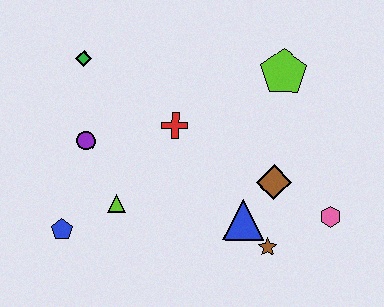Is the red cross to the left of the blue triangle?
Yes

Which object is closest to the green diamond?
The purple circle is closest to the green diamond.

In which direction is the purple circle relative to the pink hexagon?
The purple circle is to the left of the pink hexagon.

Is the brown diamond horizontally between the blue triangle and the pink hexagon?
Yes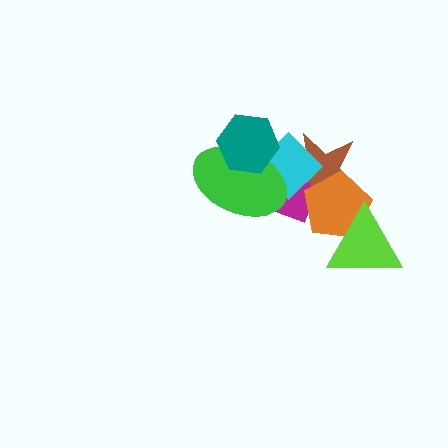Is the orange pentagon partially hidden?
Yes, it is partially covered by another shape.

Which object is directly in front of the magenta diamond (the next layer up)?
The brown star is directly in front of the magenta diamond.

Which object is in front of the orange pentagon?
The lime triangle is in front of the orange pentagon.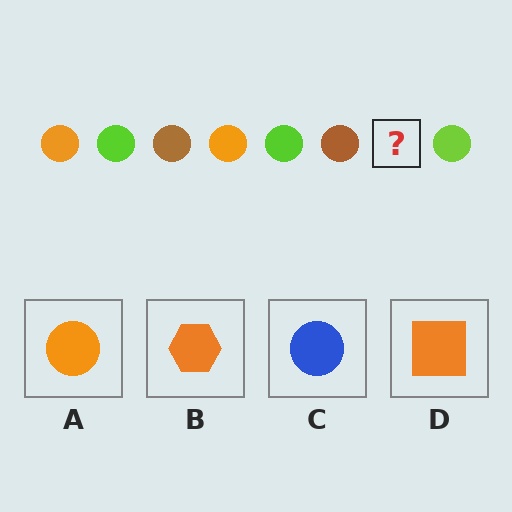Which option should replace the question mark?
Option A.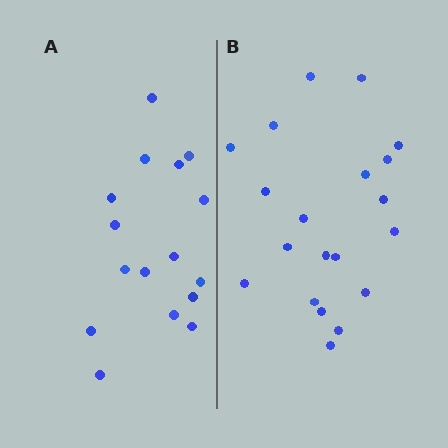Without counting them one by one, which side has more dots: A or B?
Region B (the right region) has more dots.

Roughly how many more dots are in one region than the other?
Region B has about 4 more dots than region A.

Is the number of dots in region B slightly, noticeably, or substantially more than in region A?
Region B has noticeably more, but not dramatically so. The ratio is roughly 1.2 to 1.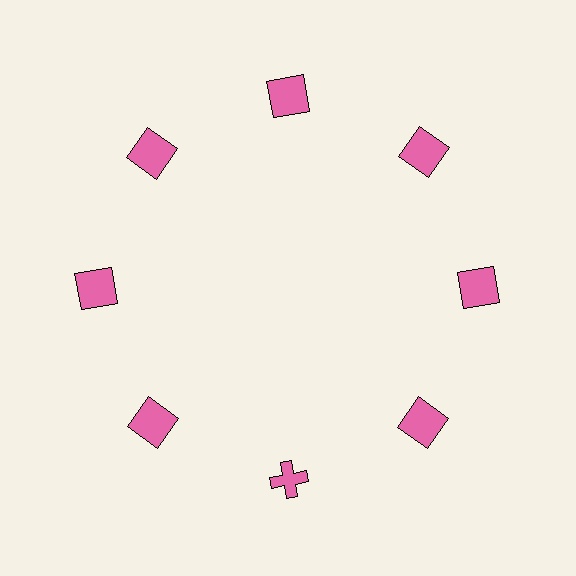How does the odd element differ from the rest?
It has a different shape: cross instead of square.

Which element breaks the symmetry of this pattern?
The pink cross at roughly the 6 o'clock position breaks the symmetry. All other shapes are pink squares.